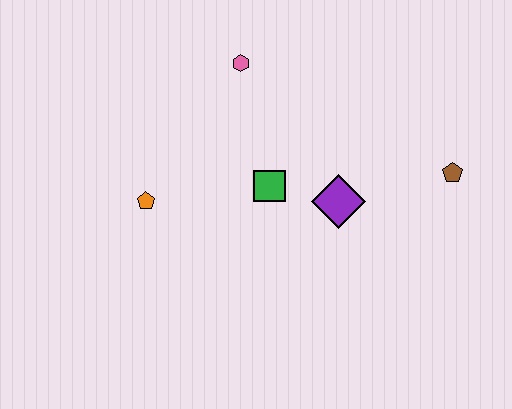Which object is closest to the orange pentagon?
The green square is closest to the orange pentagon.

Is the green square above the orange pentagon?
Yes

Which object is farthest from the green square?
The brown pentagon is farthest from the green square.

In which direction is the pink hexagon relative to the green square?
The pink hexagon is above the green square.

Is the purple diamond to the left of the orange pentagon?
No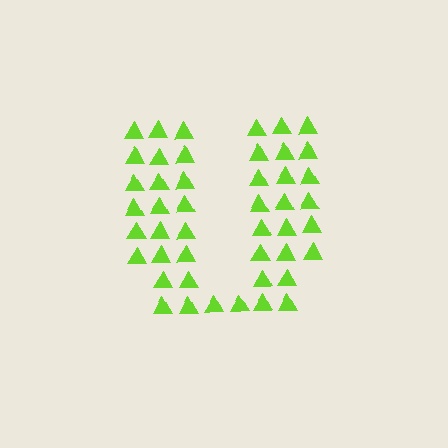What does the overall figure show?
The overall figure shows the letter U.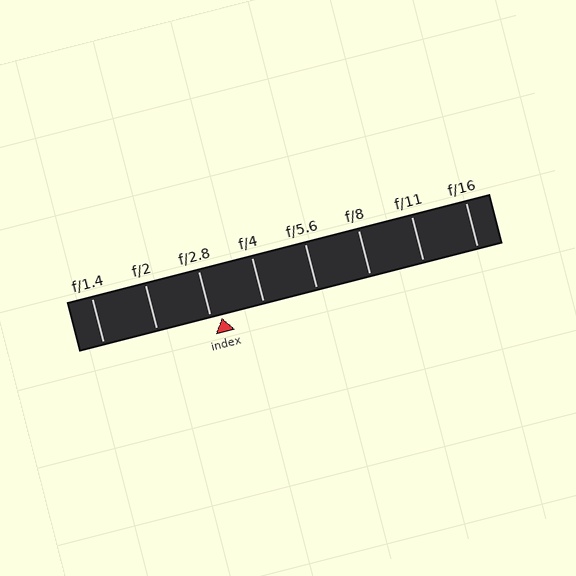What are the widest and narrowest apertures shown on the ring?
The widest aperture shown is f/1.4 and the narrowest is f/16.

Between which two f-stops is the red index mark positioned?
The index mark is between f/2.8 and f/4.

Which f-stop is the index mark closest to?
The index mark is closest to f/2.8.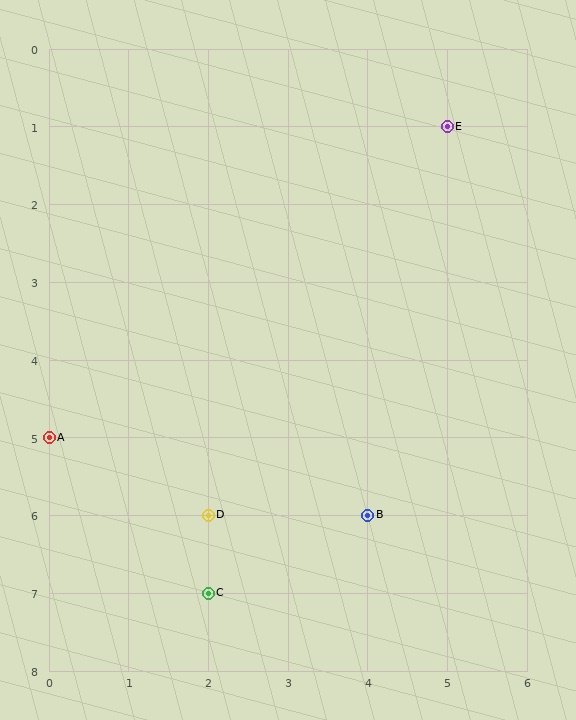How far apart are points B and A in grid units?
Points B and A are 4 columns and 1 row apart (about 4.1 grid units diagonally).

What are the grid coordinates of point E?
Point E is at grid coordinates (5, 1).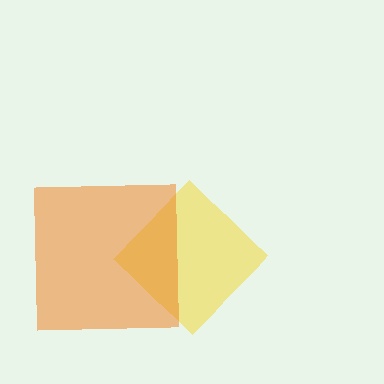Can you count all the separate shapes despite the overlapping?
Yes, there are 2 separate shapes.